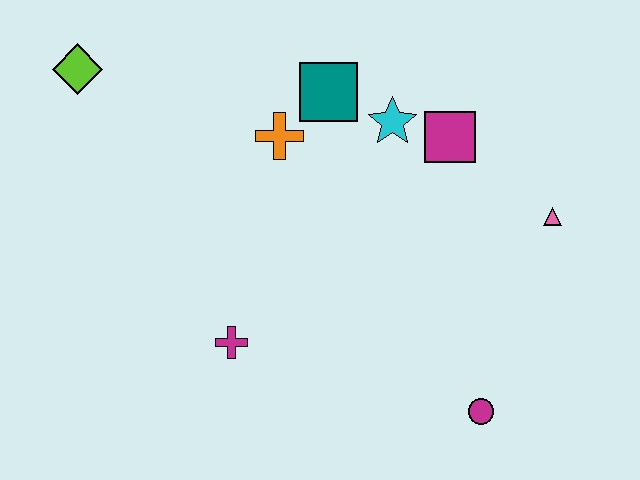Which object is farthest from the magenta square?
The lime diamond is farthest from the magenta square.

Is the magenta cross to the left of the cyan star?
Yes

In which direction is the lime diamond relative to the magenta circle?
The lime diamond is to the left of the magenta circle.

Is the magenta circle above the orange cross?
No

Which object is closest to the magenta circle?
The pink triangle is closest to the magenta circle.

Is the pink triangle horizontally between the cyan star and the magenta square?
No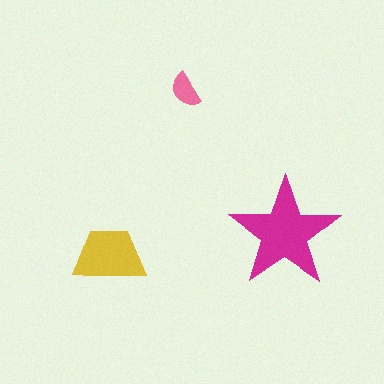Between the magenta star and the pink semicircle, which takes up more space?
The magenta star.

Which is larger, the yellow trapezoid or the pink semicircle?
The yellow trapezoid.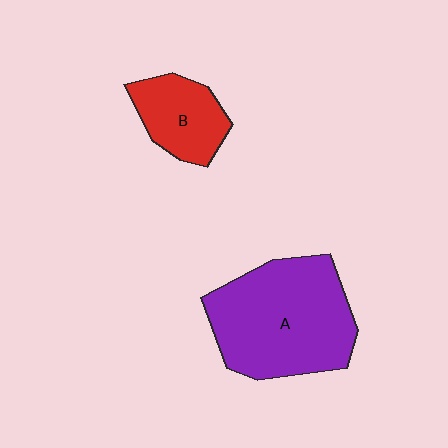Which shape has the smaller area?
Shape B (red).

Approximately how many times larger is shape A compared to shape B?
Approximately 2.3 times.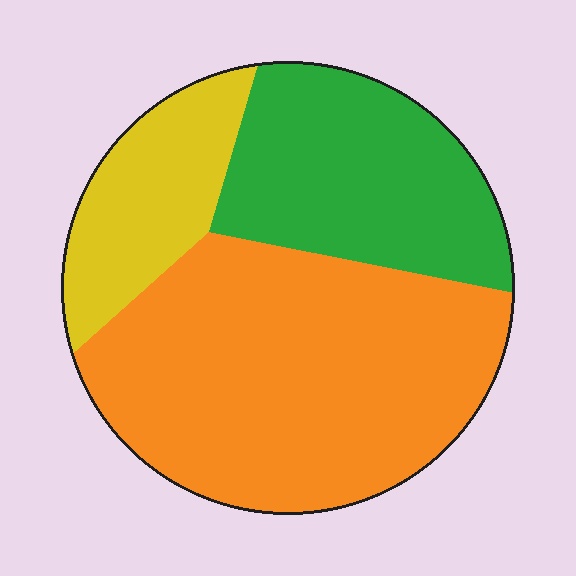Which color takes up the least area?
Yellow, at roughly 15%.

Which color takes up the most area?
Orange, at roughly 55%.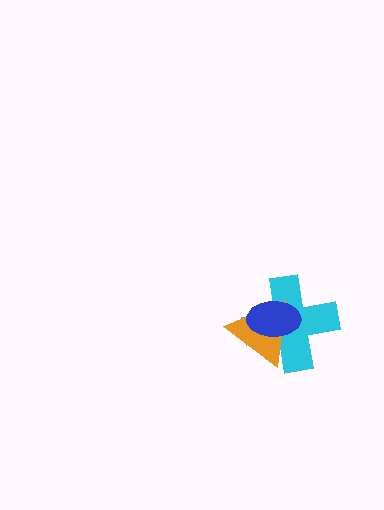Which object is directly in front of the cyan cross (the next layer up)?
The orange triangle is directly in front of the cyan cross.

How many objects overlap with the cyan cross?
2 objects overlap with the cyan cross.